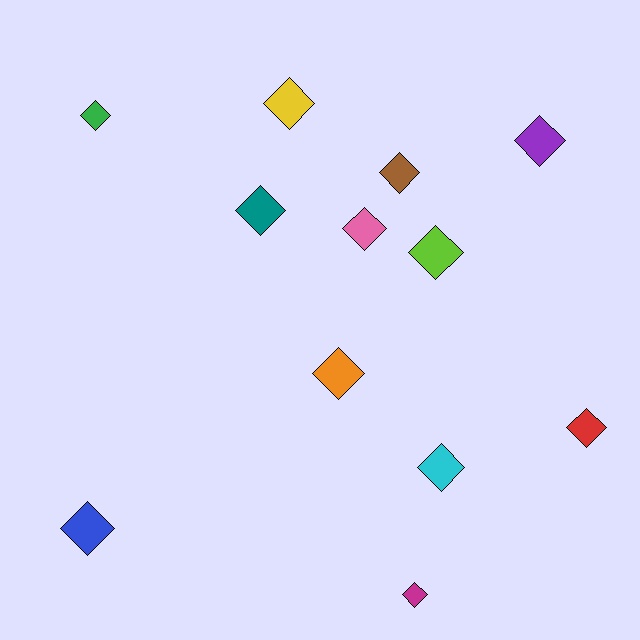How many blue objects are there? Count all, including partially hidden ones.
There is 1 blue object.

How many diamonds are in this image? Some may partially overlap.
There are 12 diamonds.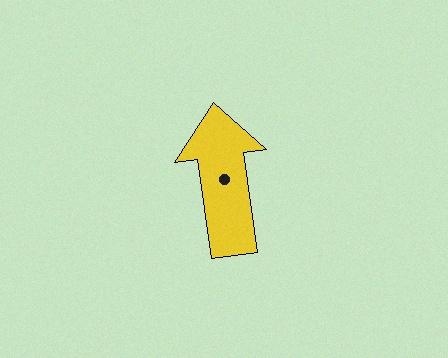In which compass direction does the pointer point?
North.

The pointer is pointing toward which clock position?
Roughly 12 o'clock.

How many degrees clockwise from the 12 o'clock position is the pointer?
Approximately 352 degrees.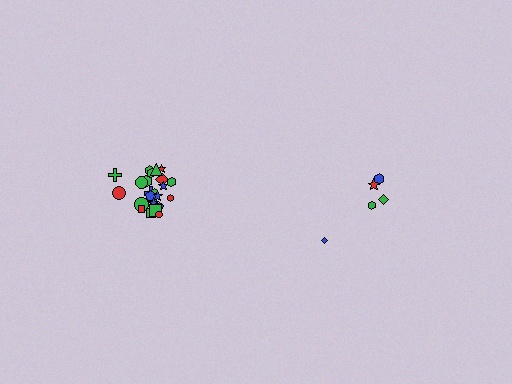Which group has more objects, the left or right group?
The left group.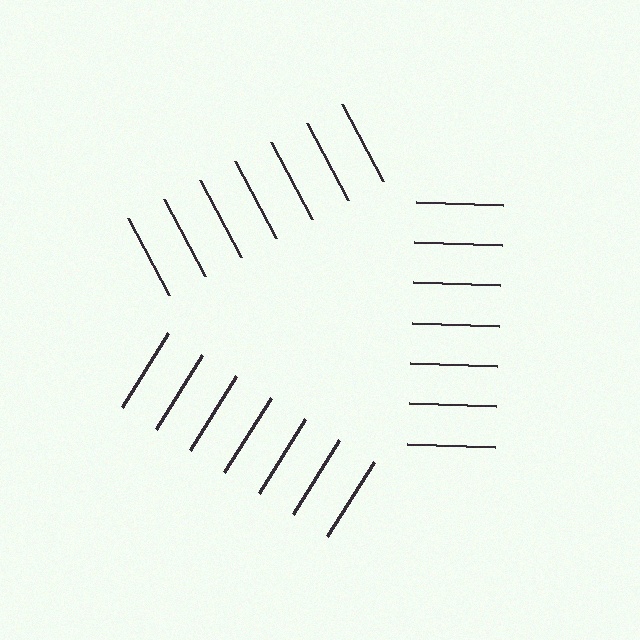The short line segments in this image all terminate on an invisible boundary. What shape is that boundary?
An illusory triangle — the line segments terminate on its edges but no continuous stroke is drawn.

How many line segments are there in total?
21 — 7 along each of the 3 edges.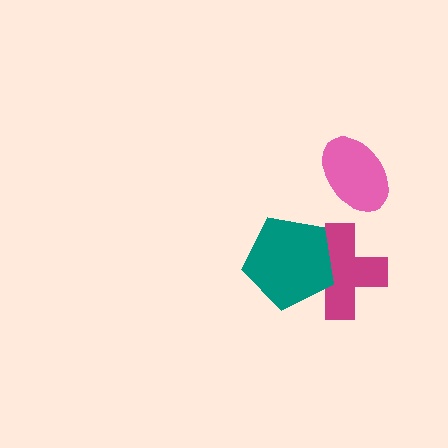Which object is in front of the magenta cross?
The teal pentagon is in front of the magenta cross.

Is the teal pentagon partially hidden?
No, no other shape covers it.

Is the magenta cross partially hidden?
Yes, it is partially covered by another shape.